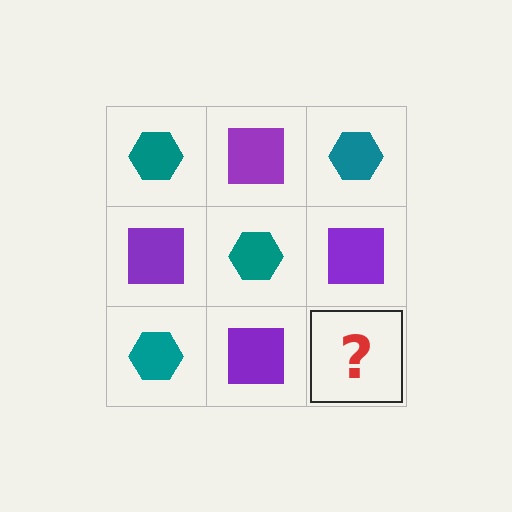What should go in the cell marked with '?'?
The missing cell should contain a teal hexagon.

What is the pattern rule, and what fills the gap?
The rule is that it alternates teal hexagon and purple square in a checkerboard pattern. The gap should be filled with a teal hexagon.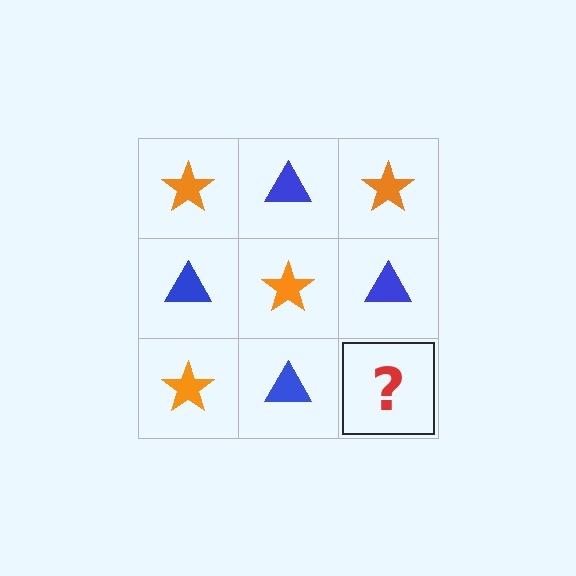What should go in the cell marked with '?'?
The missing cell should contain an orange star.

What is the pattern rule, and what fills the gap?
The rule is that it alternates orange star and blue triangle in a checkerboard pattern. The gap should be filled with an orange star.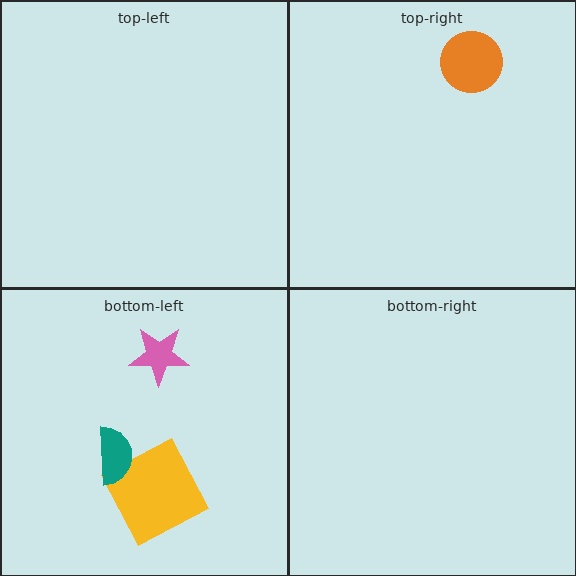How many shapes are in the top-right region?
1.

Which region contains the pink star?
The bottom-left region.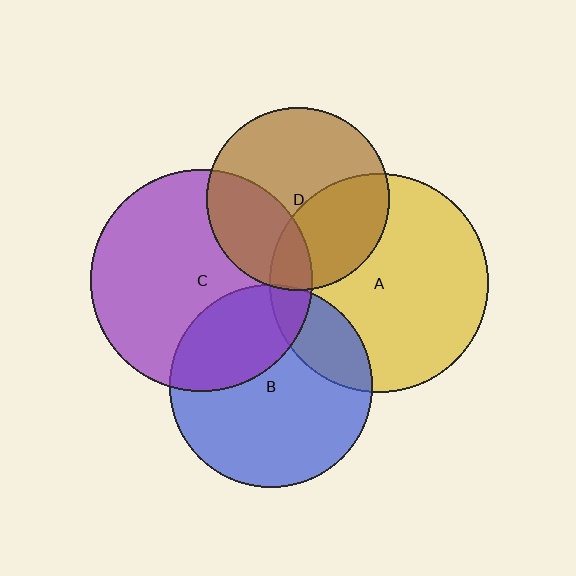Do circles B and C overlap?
Yes.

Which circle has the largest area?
Circle C (purple).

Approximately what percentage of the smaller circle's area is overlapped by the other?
Approximately 30%.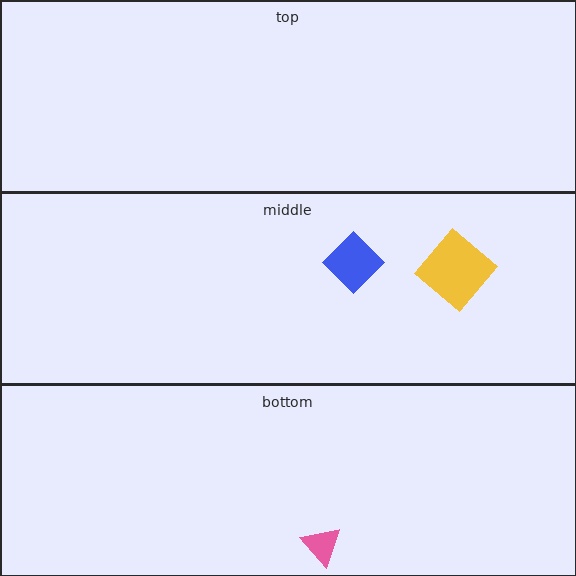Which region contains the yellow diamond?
The middle region.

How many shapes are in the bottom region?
1.